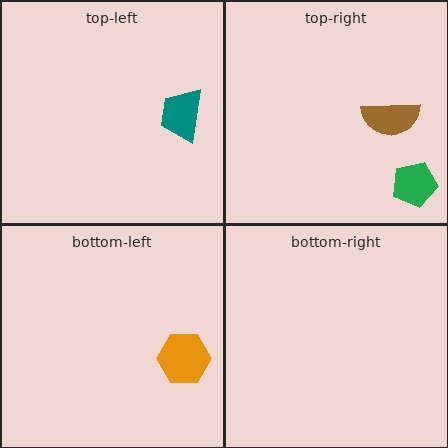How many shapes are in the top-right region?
2.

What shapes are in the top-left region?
The teal trapezoid.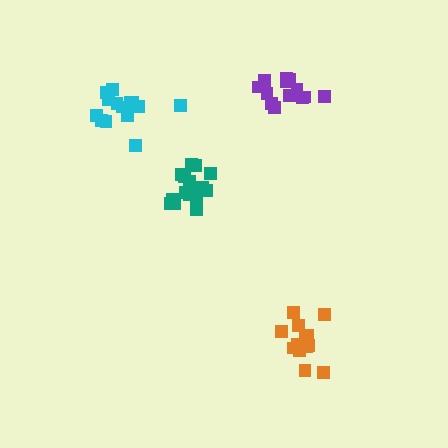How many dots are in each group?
Group 1: 17 dots, Group 2: 13 dots, Group 3: 15 dots, Group 4: 13 dots (58 total).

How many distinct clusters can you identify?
There are 4 distinct clusters.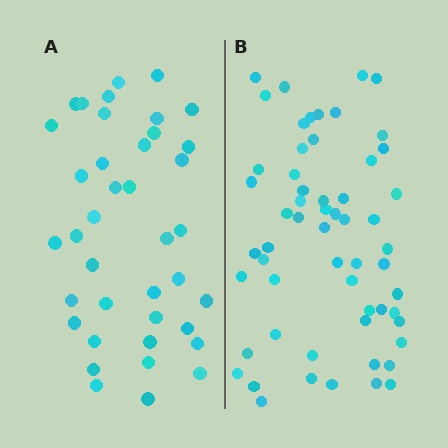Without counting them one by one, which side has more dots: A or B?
Region B (the right region) has more dots.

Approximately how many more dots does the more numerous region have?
Region B has approximately 20 more dots than region A.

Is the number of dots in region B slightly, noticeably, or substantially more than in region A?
Region B has substantially more. The ratio is roughly 1.5 to 1.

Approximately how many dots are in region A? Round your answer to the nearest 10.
About 40 dots. (The exact count is 39, which rounds to 40.)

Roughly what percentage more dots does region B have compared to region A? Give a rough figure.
About 50% more.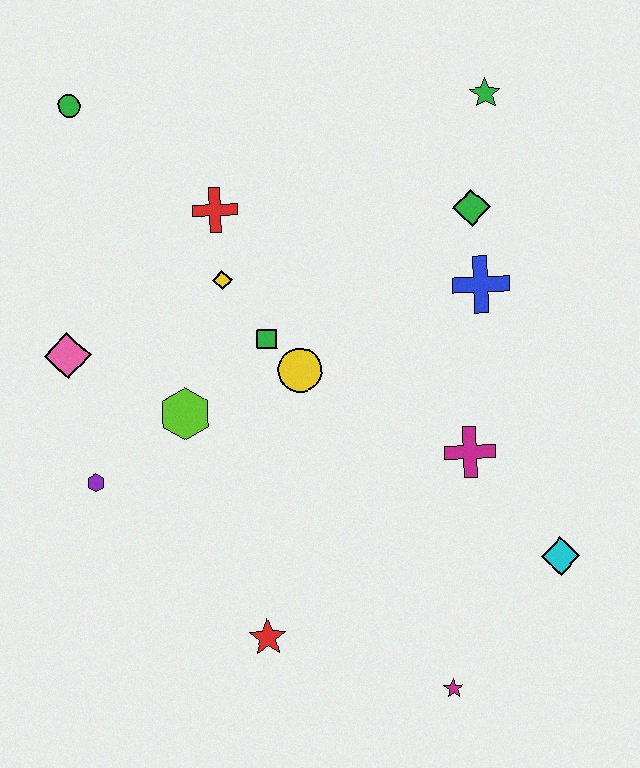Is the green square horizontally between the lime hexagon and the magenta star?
Yes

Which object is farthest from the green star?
The magenta star is farthest from the green star.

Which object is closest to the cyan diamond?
The magenta cross is closest to the cyan diamond.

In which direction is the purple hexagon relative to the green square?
The purple hexagon is to the left of the green square.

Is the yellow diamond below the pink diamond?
No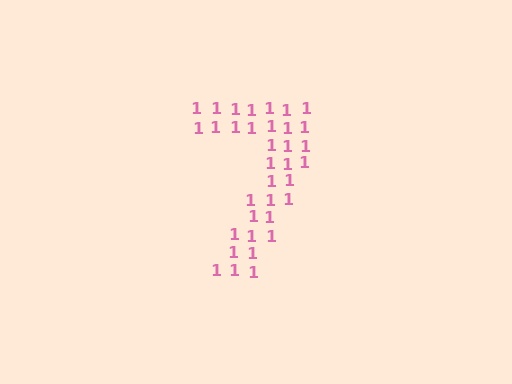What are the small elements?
The small elements are digit 1's.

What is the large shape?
The large shape is the digit 7.